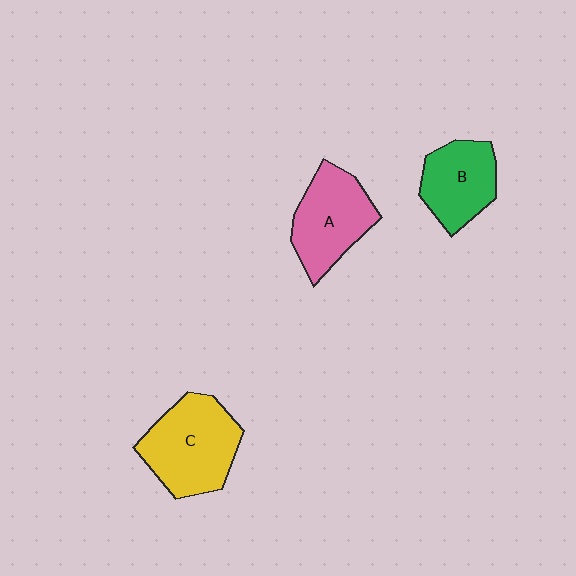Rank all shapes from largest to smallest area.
From largest to smallest: C (yellow), A (pink), B (green).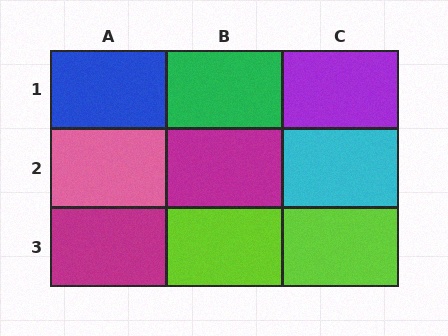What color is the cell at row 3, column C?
Lime.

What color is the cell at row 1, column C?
Purple.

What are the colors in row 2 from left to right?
Pink, magenta, cyan.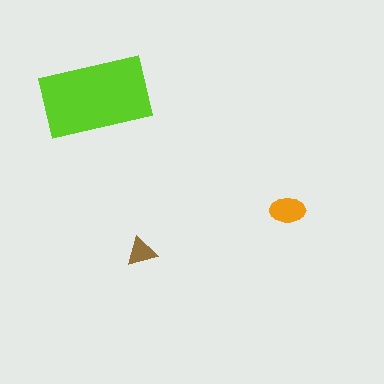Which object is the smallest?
The brown triangle.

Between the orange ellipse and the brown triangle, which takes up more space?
The orange ellipse.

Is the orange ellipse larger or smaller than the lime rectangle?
Smaller.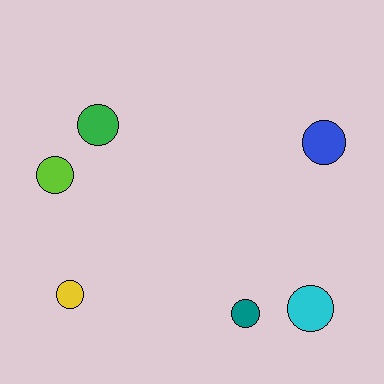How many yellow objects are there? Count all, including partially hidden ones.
There is 1 yellow object.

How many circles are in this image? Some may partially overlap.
There are 6 circles.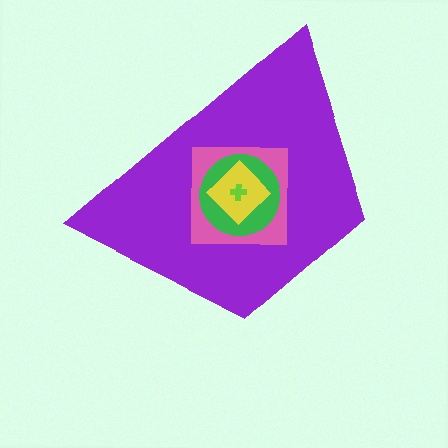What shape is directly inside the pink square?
The green circle.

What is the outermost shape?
The purple trapezoid.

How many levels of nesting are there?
5.